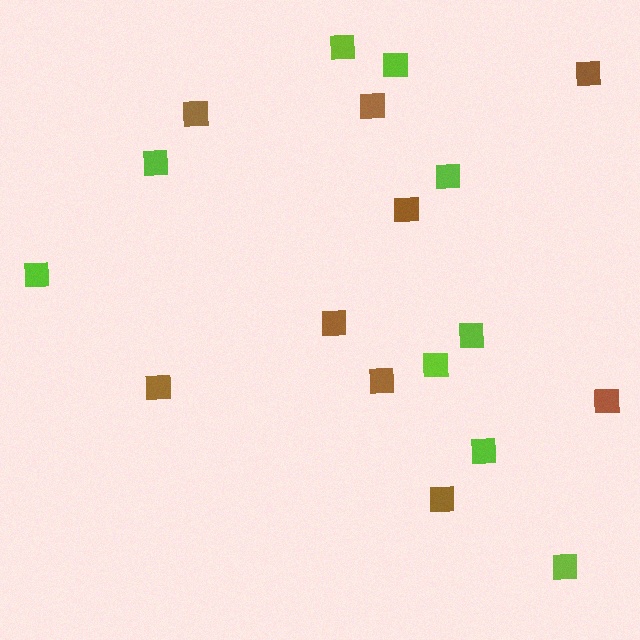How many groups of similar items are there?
There are 2 groups: one group of lime squares (9) and one group of brown squares (9).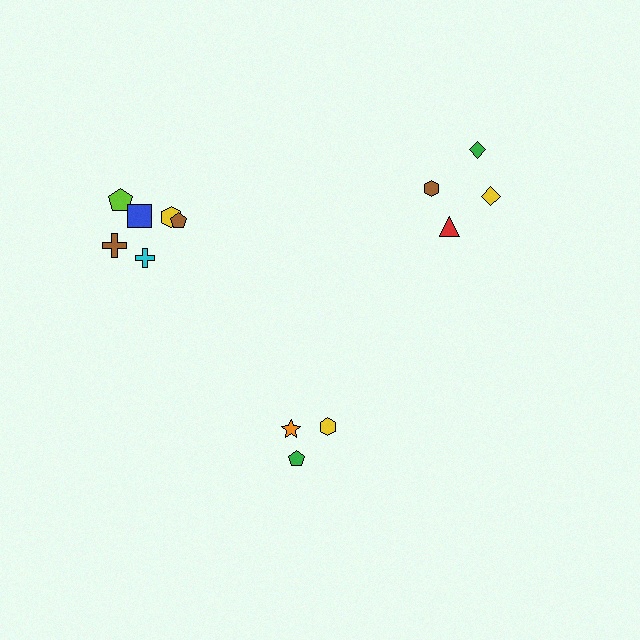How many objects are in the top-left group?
There are 6 objects.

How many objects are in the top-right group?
There are 4 objects.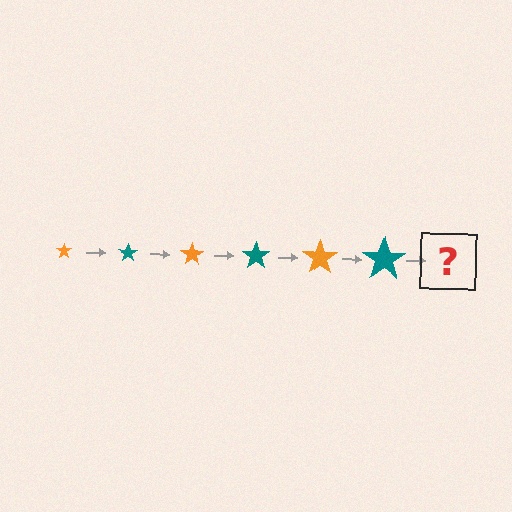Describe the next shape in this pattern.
It should be an orange star, larger than the previous one.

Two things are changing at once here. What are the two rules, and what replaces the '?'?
The two rules are that the star grows larger each step and the color cycles through orange and teal. The '?' should be an orange star, larger than the previous one.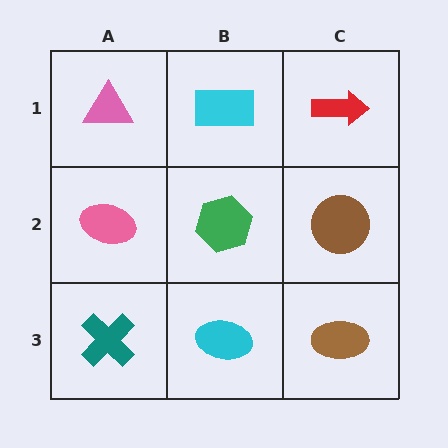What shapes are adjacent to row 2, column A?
A pink triangle (row 1, column A), a teal cross (row 3, column A), a green hexagon (row 2, column B).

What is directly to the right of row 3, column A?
A cyan ellipse.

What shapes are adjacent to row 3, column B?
A green hexagon (row 2, column B), a teal cross (row 3, column A), a brown ellipse (row 3, column C).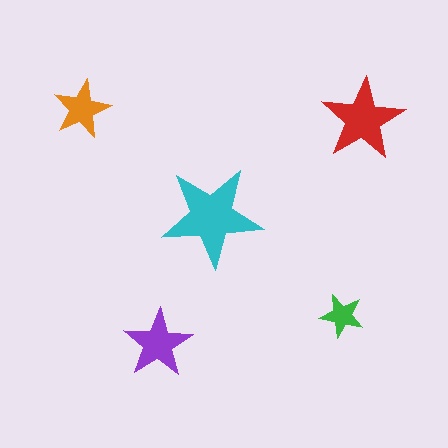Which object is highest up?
The orange star is topmost.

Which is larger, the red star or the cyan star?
The cyan one.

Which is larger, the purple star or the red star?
The red one.